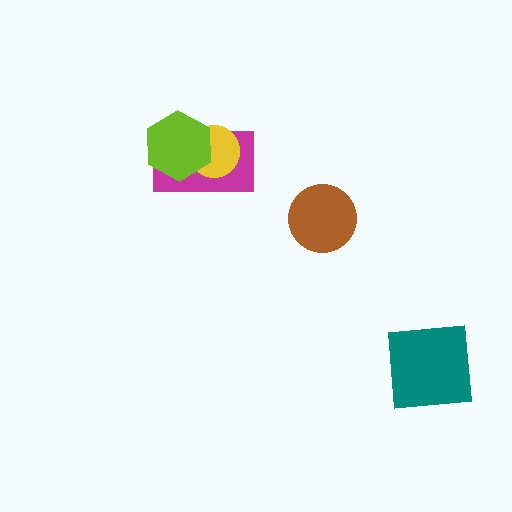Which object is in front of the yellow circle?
The lime hexagon is in front of the yellow circle.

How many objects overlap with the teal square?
0 objects overlap with the teal square.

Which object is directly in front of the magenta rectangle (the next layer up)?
The yellow circle is directly in front of the magenta rectangle.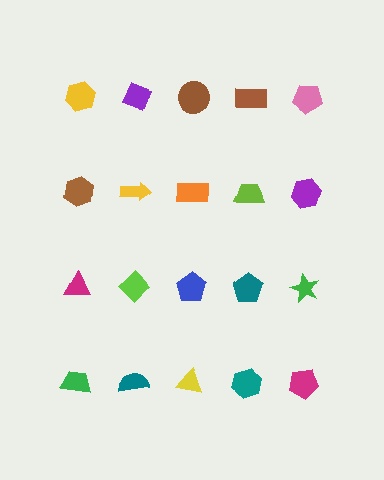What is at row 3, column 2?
A lime diamond.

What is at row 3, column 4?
A teal pentagon.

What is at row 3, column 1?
A magenta triangle.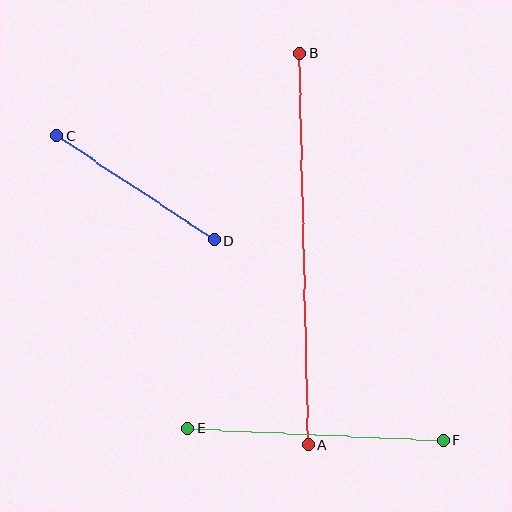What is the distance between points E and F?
The distance is approximately 256 pixels.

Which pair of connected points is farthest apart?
Points A and B are farthest apart.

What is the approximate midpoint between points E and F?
The midpoint is at approximately (316, 434) pixels.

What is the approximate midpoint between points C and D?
The midpoint is at approximately (135, 188) pixels.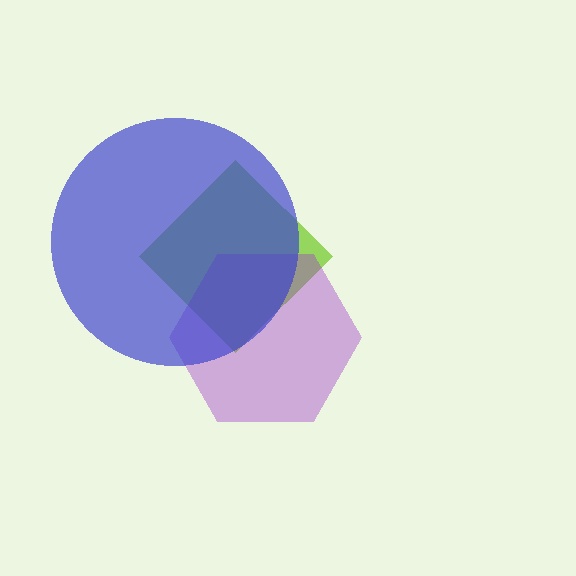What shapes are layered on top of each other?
The layered shapes are: a lime diamond, a purple hexagon, a blue circle.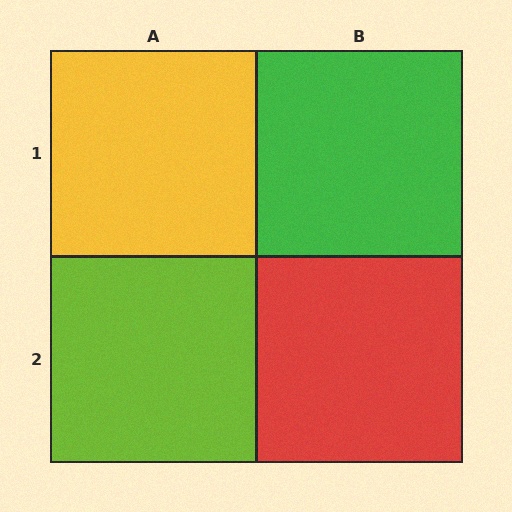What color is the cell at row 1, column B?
Green.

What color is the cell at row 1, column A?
Yellow.